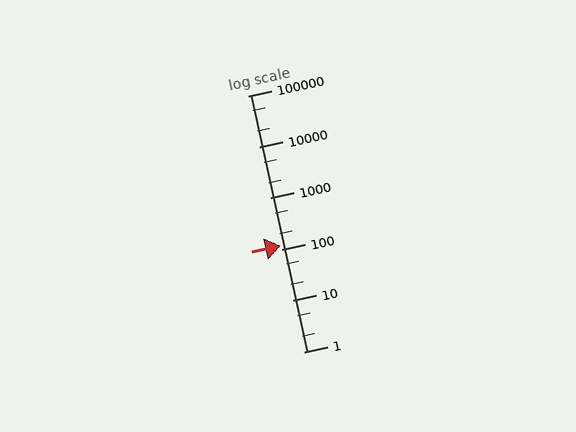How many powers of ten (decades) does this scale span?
The scale spans 5 decades, from 1 to 100000.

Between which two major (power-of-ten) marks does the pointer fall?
The pointer is between 100 and 1000.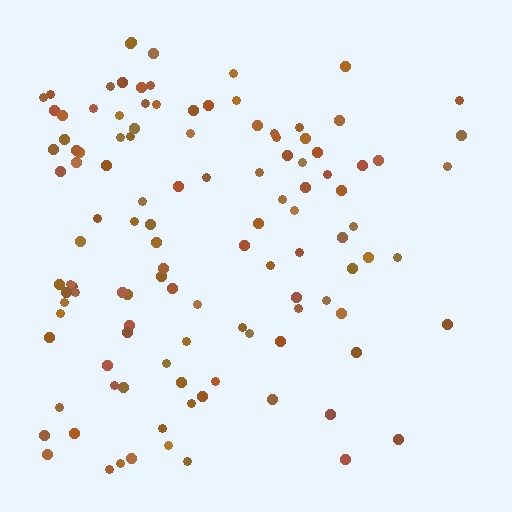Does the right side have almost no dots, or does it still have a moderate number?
Still a moderate number, just noticeably fewer than the left.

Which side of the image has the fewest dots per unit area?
The right.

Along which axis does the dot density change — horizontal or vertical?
Horizontal.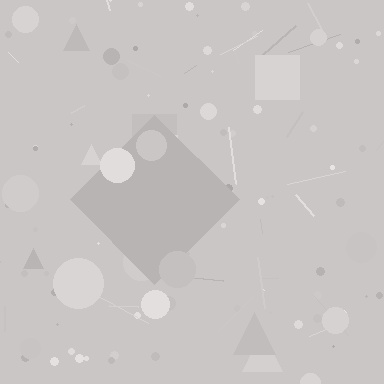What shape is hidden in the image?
A diamond is hidden in the image.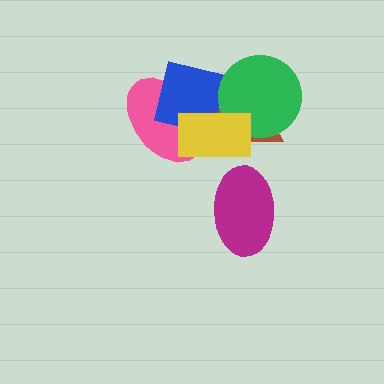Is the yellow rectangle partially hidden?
No, no other shape covers it.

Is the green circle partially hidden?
Yes, it is partially covered by another shape.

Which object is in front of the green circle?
The yellow rectangle is in front of the green circle.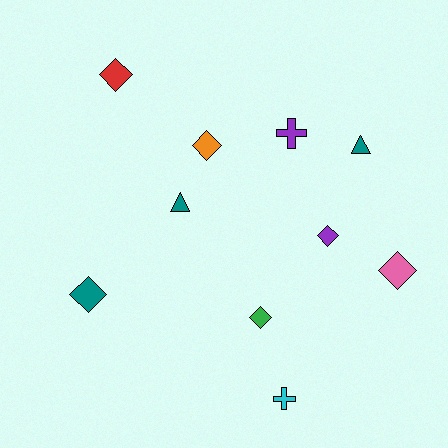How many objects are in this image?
There are 10 objects.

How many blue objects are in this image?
There are no blue objects.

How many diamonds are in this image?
There are 6 diamonds.